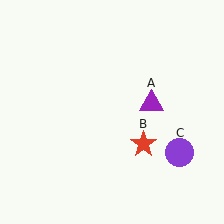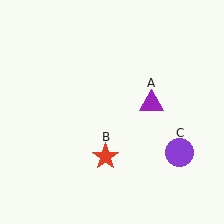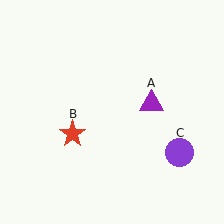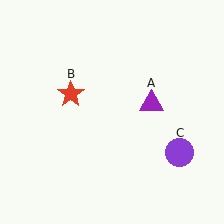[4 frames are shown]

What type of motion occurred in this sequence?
The red star (object B) rotated clockwise around the center of the scene.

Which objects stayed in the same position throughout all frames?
Purple triangle (object A) and purple circle (object C) remained stationary.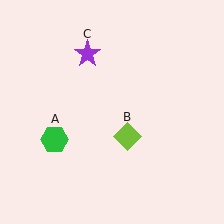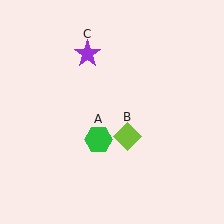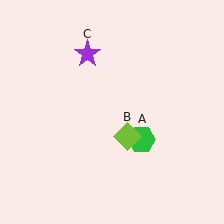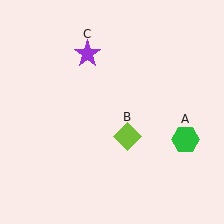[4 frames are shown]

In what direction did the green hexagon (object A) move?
The green hexagon (object A) moved right.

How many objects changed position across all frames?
1 object changed position: green hexagon (object A).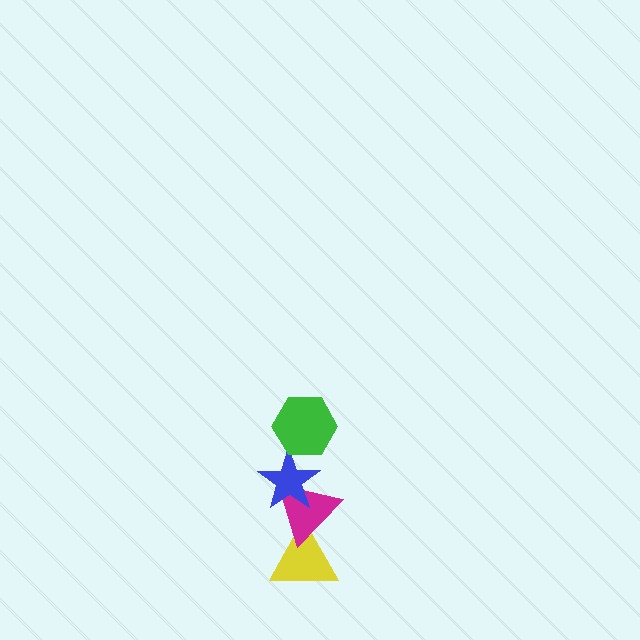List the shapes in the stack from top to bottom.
From top to bottom: the green hexagon, the blue star, the magenta triangle, the yellow triangle.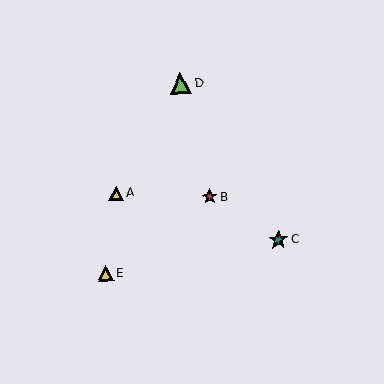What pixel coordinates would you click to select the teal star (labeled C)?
Click at (278, 240) to select the teal star C.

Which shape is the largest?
The lime triangle (labeled D) is the largest.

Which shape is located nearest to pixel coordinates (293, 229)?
The teal star (labeled C) at (278, 240) is nearest to that location.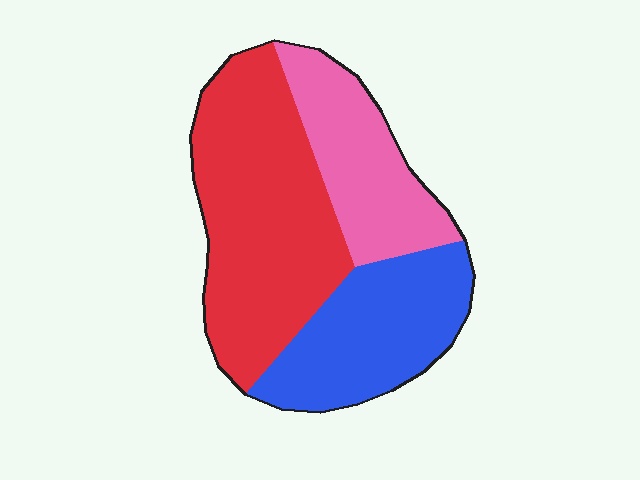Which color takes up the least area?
Pink, at roughly 25%.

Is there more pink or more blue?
Blue.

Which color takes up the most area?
Red, at roughly 45%.